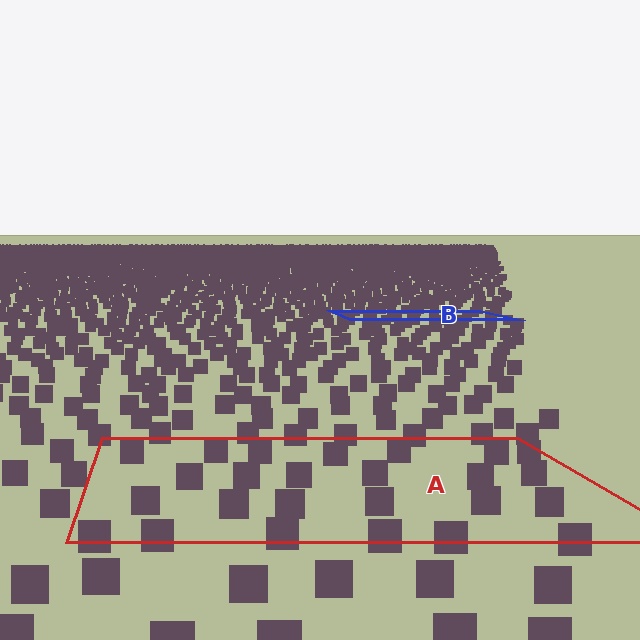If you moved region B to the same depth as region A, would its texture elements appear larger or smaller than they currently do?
They would appear larger. At a closer depth, the same texture elements are projected at a bigger on-screen size.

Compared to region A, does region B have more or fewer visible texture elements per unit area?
Region B has more texture elements per unit area — they are packed more densely because it is farther away.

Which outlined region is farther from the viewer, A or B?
Region B is farther from the viewer — the texture elements inside it appear smaller and more densely packed.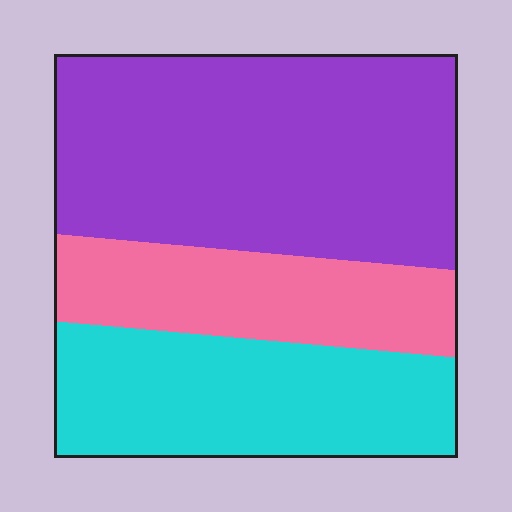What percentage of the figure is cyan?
Cyan covers 29% of the figure.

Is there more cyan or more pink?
Cyan.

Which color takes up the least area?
Pink, at roughly 20%.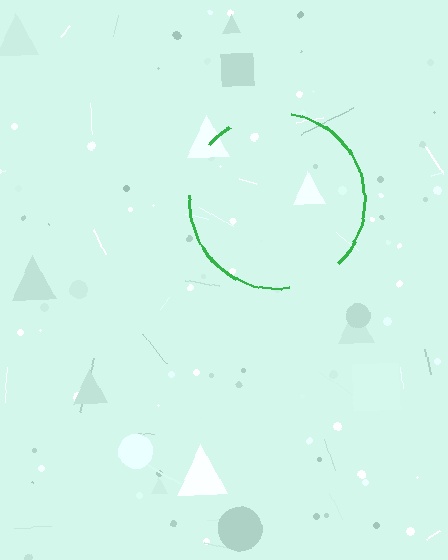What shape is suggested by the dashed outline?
The dashed outline suggests a circle.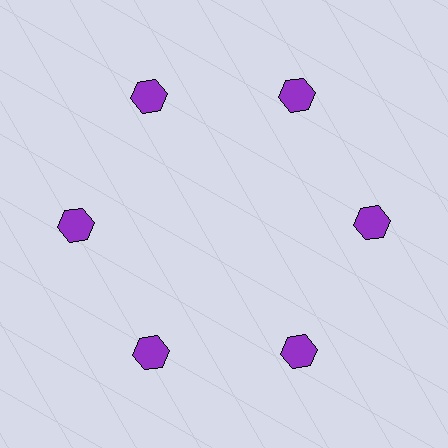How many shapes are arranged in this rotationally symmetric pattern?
There are 6 shapes, arranged in 6 groups of 1.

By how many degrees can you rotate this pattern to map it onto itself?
The pattern maps onto itself every 60 degrees of rotation.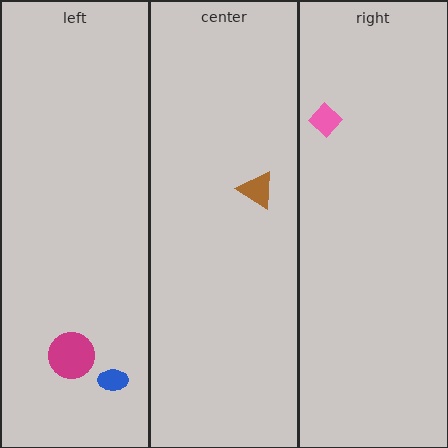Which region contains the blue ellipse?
The left region.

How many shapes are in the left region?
2.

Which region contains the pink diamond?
The right region.